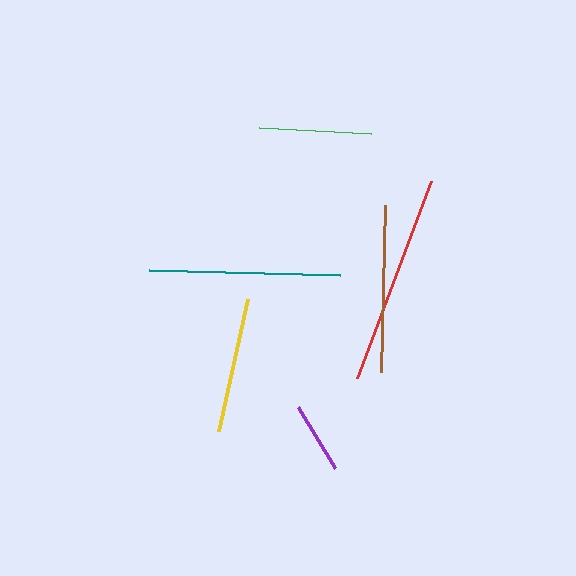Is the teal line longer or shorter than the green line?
The teal line is longer than the green line.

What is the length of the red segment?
The red segment is approximately 210 pixels long.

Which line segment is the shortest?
The purple line is the shortest at approximately 71 pixels.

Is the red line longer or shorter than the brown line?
The red line is longer than the brown line.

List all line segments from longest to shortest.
From longest to shortest: red, teal, brown, yellow, green, purple.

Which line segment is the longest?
The red line is the longest at approximately 210 pixels.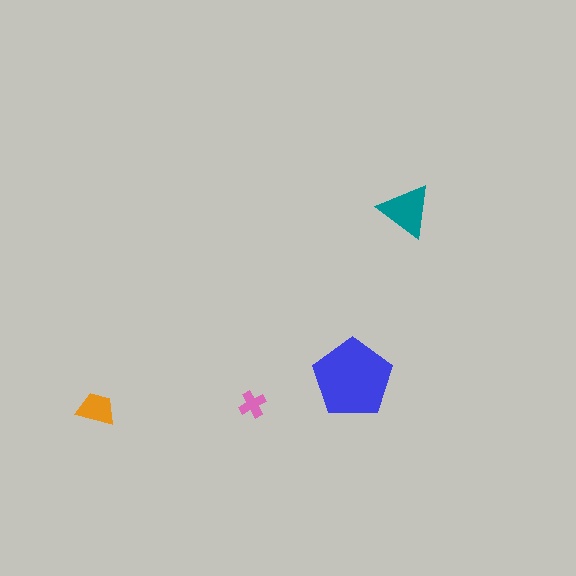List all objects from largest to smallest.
The blue pentagon, the teal triangle, the orange trapezoid, the pink cross.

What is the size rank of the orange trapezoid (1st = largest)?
3rd.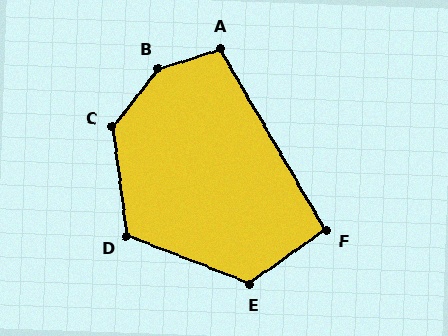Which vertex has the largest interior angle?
B, at approximately 146 degrees.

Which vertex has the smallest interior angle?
F, at approximately 95 degrees.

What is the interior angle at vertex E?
Approximately 123 degrees (obtuse).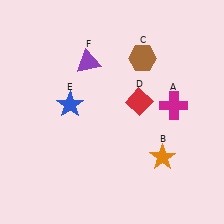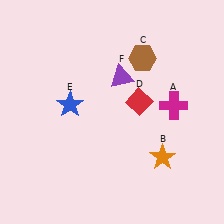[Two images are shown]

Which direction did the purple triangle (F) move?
The purple triangle (F) moved right.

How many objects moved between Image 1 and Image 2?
1 object moved between the two images.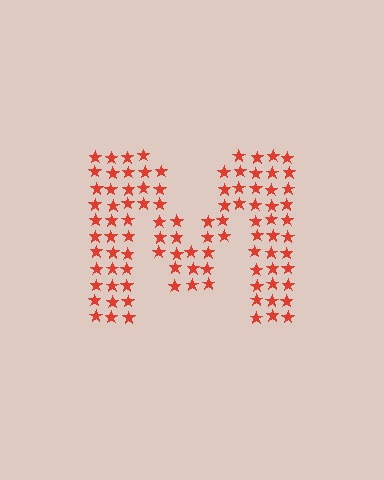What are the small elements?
The small elements are stars.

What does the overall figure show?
The overall figure shows the letter M.